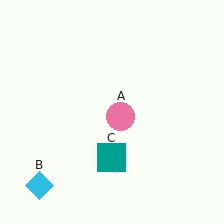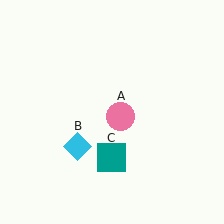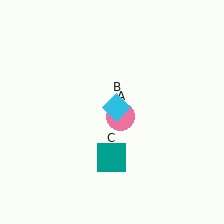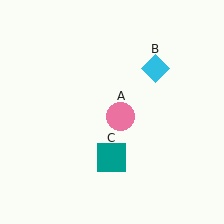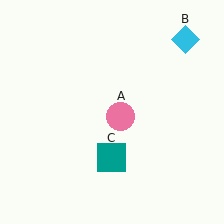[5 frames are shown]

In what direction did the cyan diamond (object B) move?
The cyan diamond (object B) moved up and to the right.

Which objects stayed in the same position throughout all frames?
Pink circle (object A) and teal square (object C) remained stationary.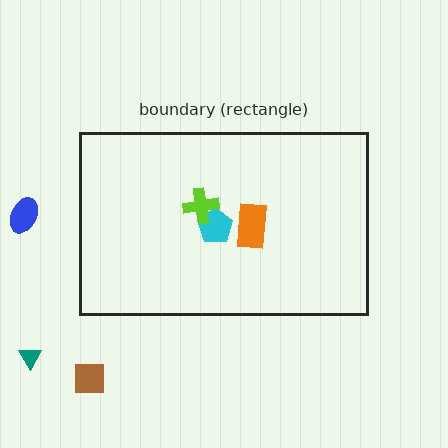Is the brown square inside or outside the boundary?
Outside.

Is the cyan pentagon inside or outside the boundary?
Inside.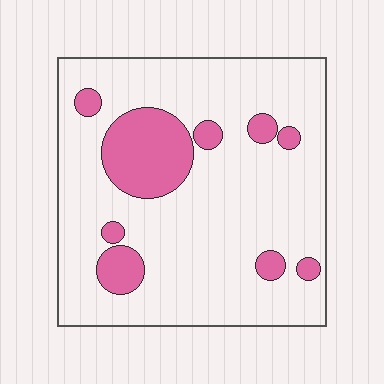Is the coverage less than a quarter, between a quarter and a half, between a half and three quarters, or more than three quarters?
Less than a quarter.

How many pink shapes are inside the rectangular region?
9.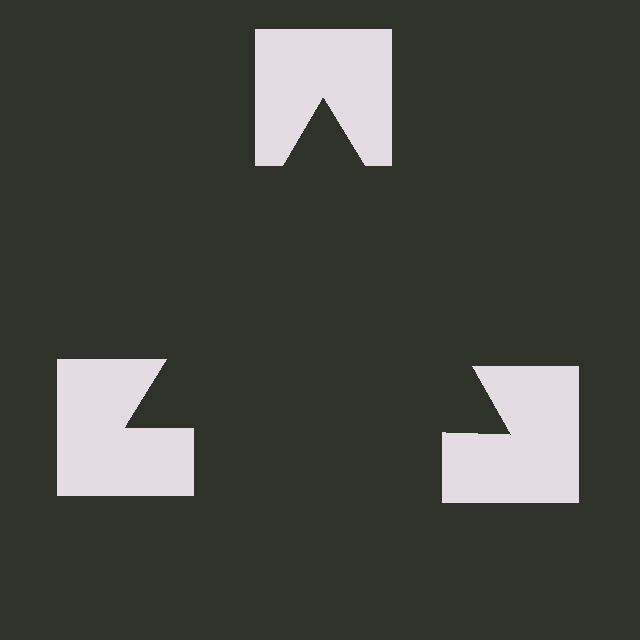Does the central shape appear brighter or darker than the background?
It typically appears slightly darker than the background, even though no actual brightness change is drawn.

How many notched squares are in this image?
There are 3 — one at each vertex of the illusory triangle.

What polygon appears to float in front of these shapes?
An illusory triangle — its edges are inferred from the aligned wedge cuts in the notched squares, not physically drawn.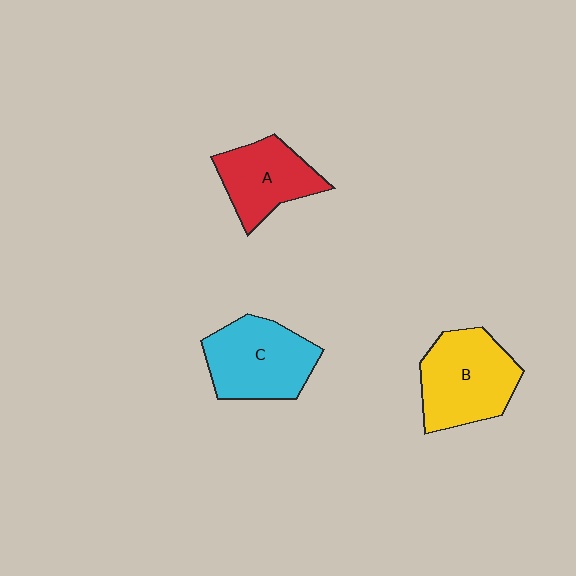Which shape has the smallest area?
Shape A (red).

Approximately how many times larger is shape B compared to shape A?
Approximately 1.3 times.